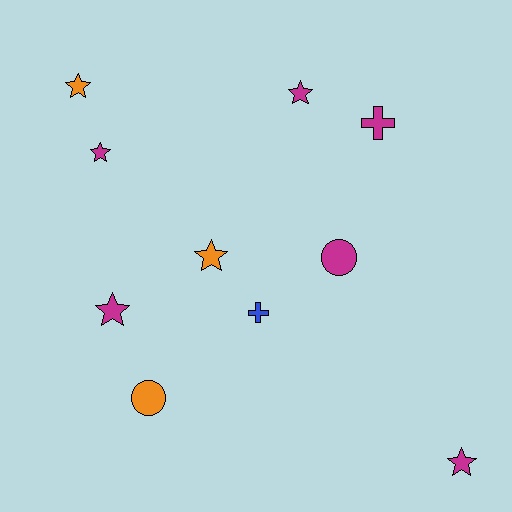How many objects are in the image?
There are 10 objects.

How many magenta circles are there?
There is 1 magenta circle.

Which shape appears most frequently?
Star, with 6 objects.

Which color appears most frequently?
Magenta, with 6 objects.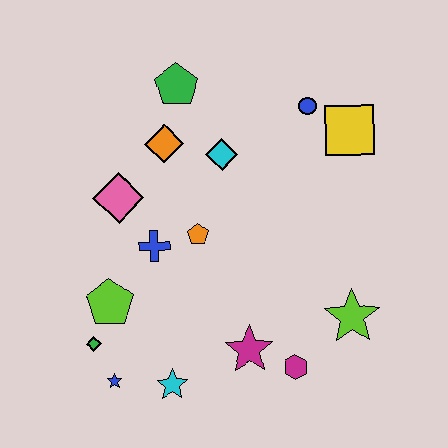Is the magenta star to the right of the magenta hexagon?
No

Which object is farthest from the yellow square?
The blue star is farthest from the yellow square.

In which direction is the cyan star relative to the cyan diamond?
The cyan star is below the cyan diamond.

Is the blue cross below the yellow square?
Yes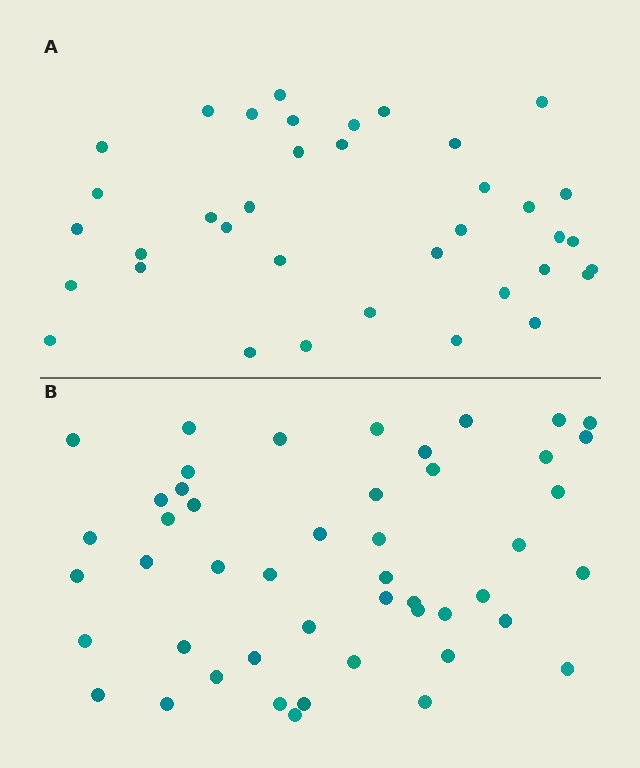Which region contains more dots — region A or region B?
Region B (the bottom region) has more dots.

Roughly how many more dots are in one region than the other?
Region B has roughly 12 or so more dots than region A.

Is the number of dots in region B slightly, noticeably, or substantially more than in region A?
Region B has noticeably more, but not dramatically so. The ratio is roughly 1.3 to 1.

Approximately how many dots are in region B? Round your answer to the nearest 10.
About 50 dots. (The exact count is 48, which rounds to 50.)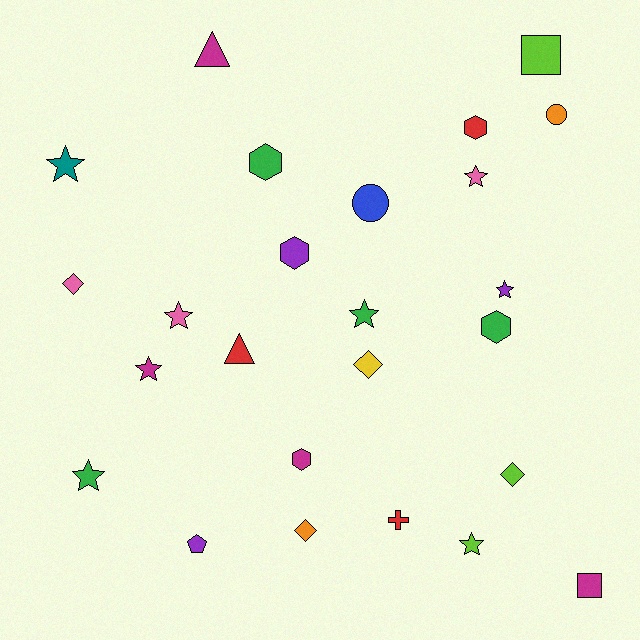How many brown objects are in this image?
There are no brown objects.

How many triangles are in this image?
There are 2 triangles.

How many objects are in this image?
There are 25 objects.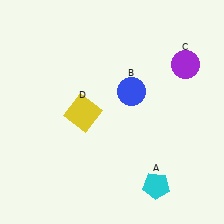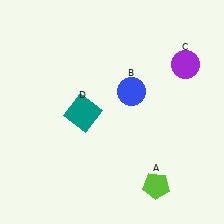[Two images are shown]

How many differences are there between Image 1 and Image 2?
There are 2 differences between the two images.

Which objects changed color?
A changed from cyan to lime. D changed from yellow to teal.